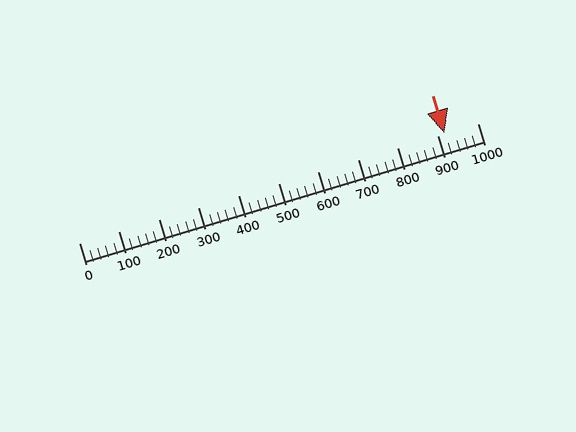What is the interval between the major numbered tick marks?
The major tick marks are spaced 100 units apart.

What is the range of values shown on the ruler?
The ruler shows values from 0 to 1000.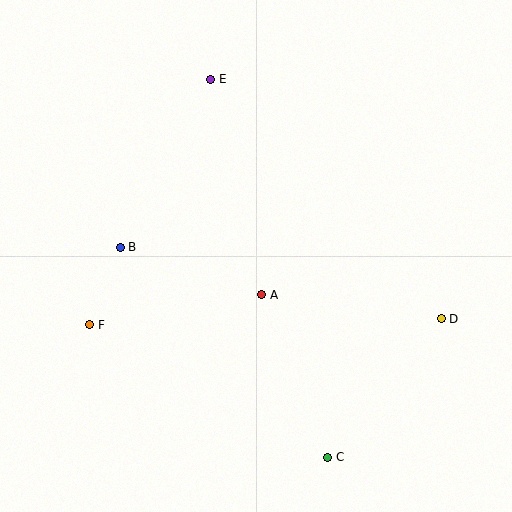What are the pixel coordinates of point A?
Point A is at (262, 295).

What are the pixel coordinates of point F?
Point F is at (90, 325).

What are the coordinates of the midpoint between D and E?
The midpoint between D and E is at (326, 199).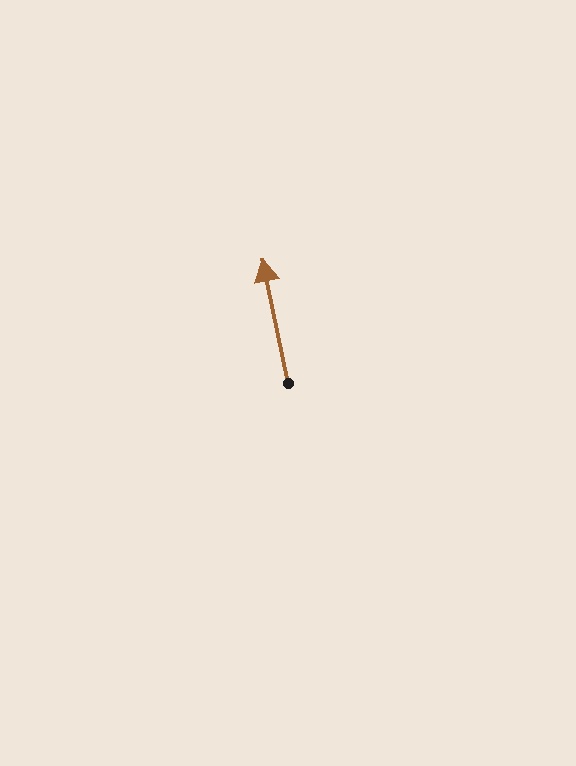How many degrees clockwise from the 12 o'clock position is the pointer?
Approximately 348 degrees.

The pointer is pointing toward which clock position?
Roughly 12 o'clock.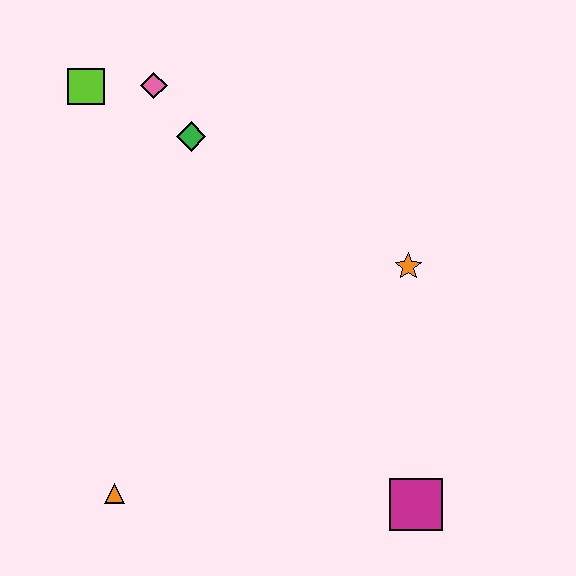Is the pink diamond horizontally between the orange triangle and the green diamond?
Yes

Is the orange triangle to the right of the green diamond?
No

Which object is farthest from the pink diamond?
The magenta square is farthest from the pink diamond.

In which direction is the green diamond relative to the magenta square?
The green diamond is above the magenta square.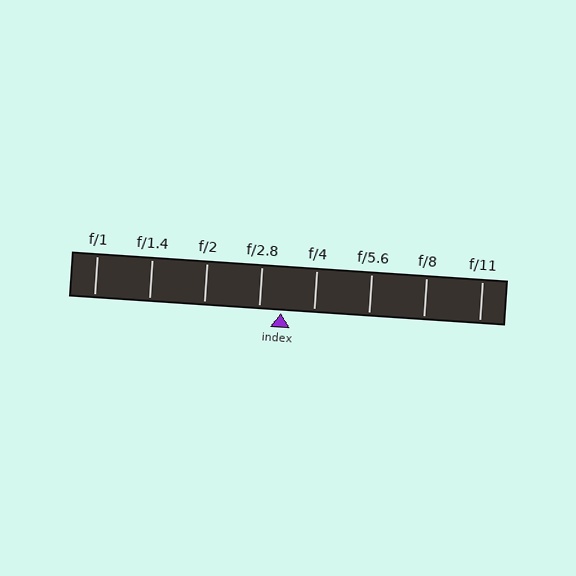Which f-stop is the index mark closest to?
The index mark is closest to f/2.8.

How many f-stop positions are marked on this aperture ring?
There are 8 f-stop positions marked.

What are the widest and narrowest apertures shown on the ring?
The widest aperture shown is f/1 and the narrowest is f/11.